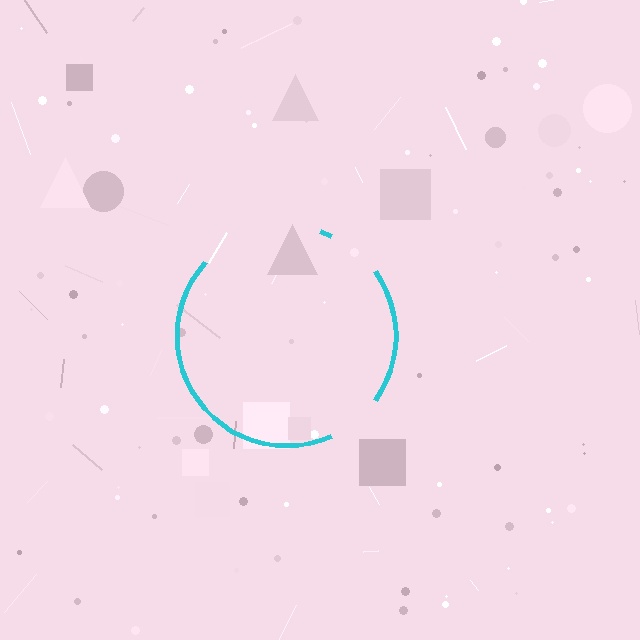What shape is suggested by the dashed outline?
The dashed outline suggests a circle.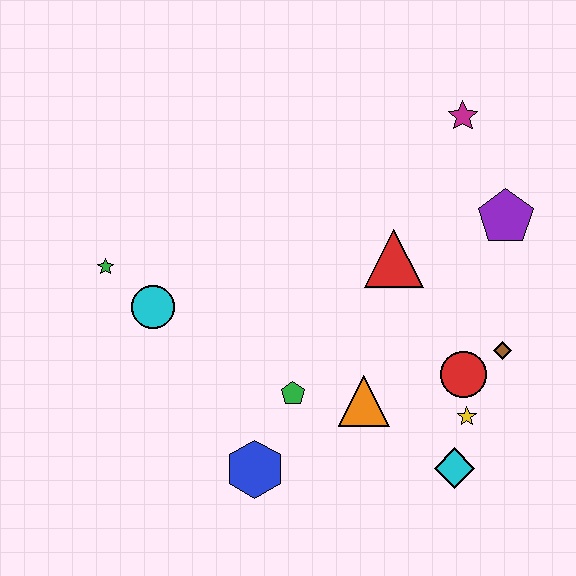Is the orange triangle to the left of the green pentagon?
No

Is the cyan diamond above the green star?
No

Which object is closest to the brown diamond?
The red circle is closest to the brown diamond.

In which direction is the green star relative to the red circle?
The green star is to the left of the red circle.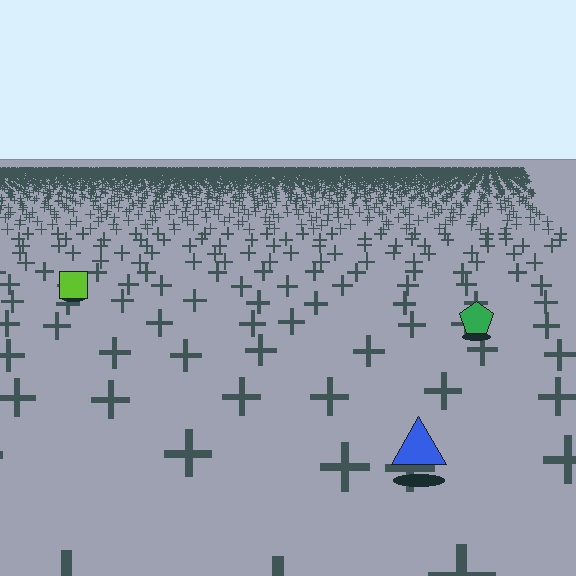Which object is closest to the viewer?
The blue triangle is closest. The texture marks near it are larger and more spread out.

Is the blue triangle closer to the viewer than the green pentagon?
Yes. The blue triangle is closer — you can tell from the texture gradient: the ground texture is coarser near it.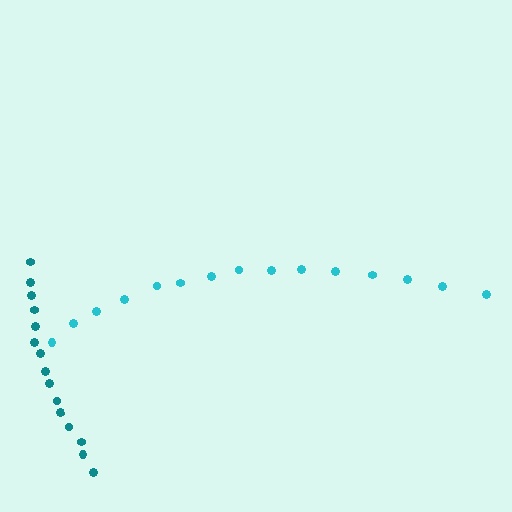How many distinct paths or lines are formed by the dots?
There are 2 distinct paths.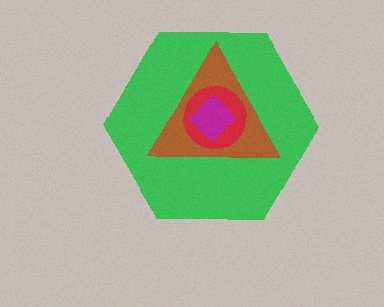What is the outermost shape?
The green hexagon.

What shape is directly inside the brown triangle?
The red circle.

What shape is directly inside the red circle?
The magenta diamond.